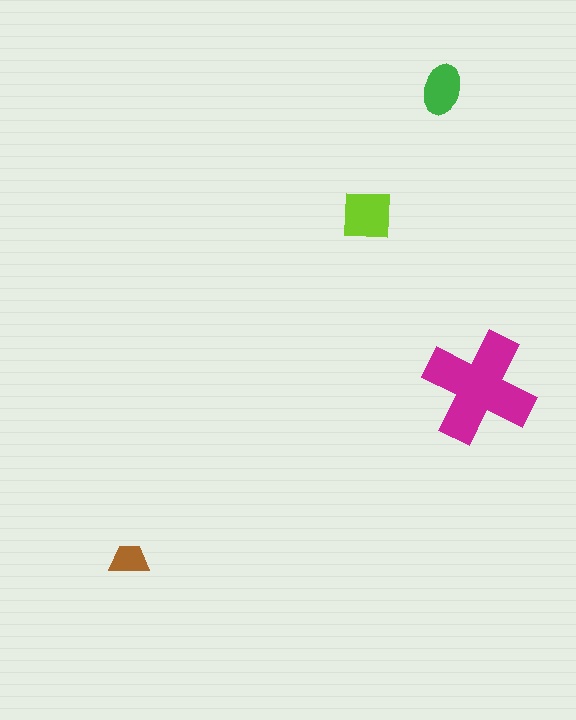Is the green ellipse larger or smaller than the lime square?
Smaller.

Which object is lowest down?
The brown trapezoid is bottommost.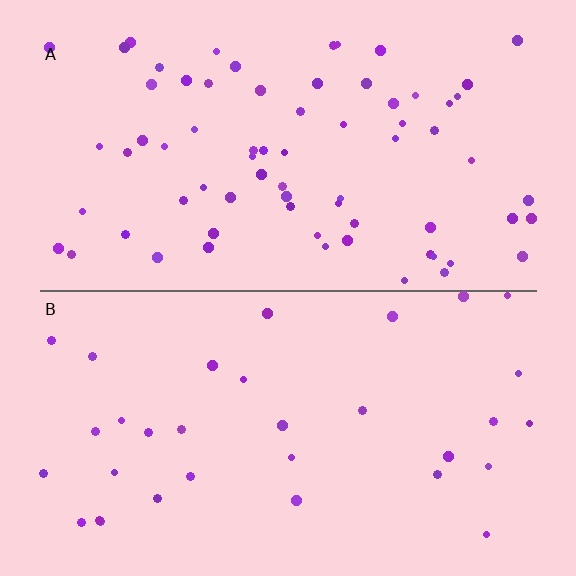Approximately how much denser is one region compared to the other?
Approximately 2.2× — region A over region B.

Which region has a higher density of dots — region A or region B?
A (the top).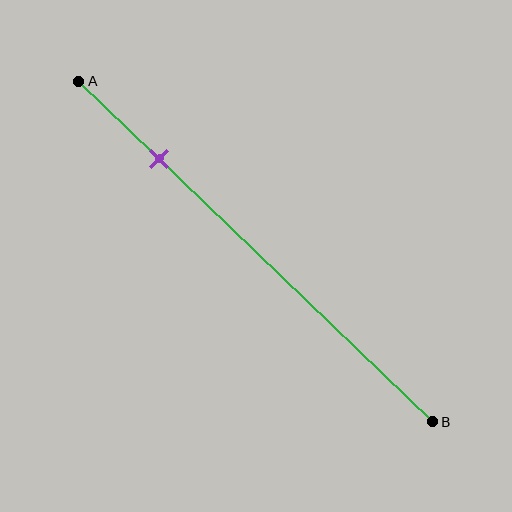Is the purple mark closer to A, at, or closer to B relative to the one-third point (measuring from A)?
The purple mark is closer to point A than the one-third point of segment AB.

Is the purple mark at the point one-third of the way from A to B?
No, the mark is at about 25% from A, not at the 33% one-third point.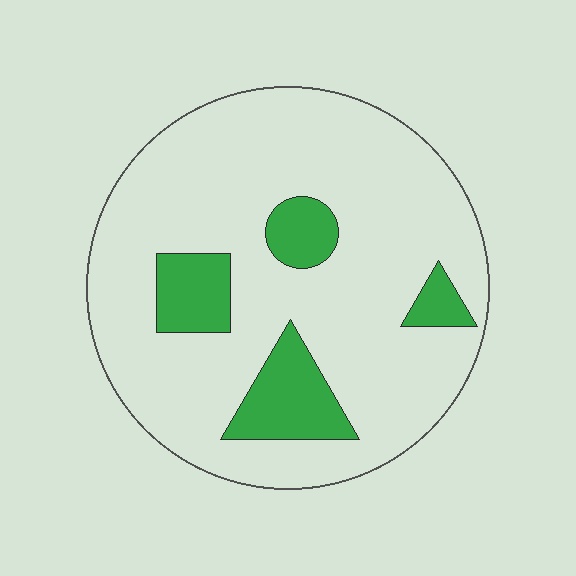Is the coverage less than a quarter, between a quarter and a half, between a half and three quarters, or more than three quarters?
Less than a quarter.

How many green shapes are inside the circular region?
4.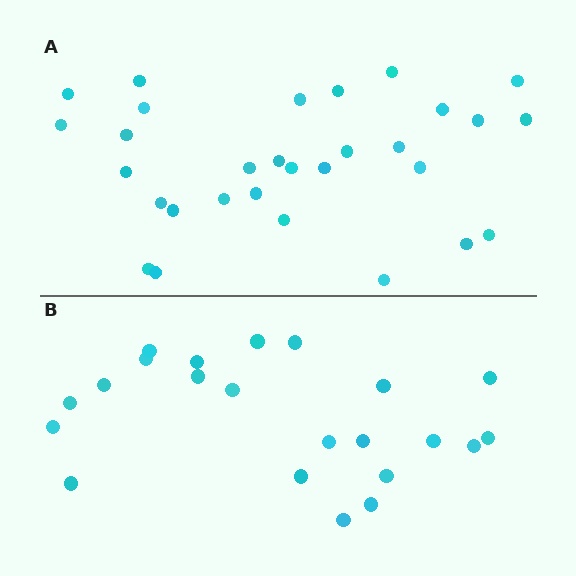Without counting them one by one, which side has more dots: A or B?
Region A (the top region) has more dots.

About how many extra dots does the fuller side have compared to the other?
Region A has roughly 8 or so more dots than region B.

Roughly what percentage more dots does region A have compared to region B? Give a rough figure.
About 35% more.